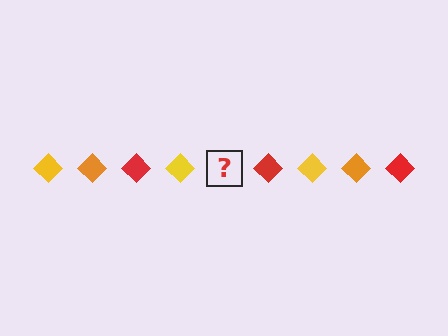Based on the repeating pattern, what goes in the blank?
The blank should be an orange diamond.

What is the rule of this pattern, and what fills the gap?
The rule is that the pattern cycles through yellow, orange, red diamonds. The gap should be filled with an orange diamond.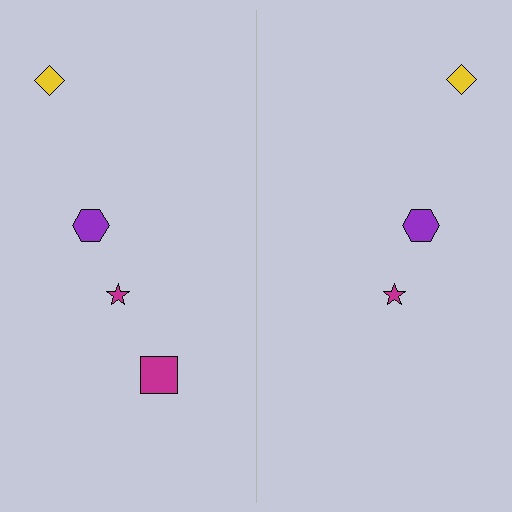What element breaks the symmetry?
A magenta square is missing from the right side.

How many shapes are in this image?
There are 7 shapes in this image.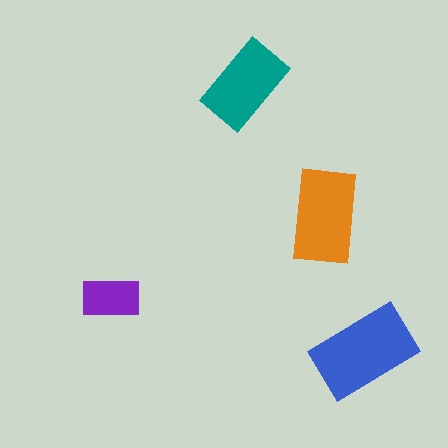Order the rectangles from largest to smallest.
the blue one, the orange one, the teal one, the purple one.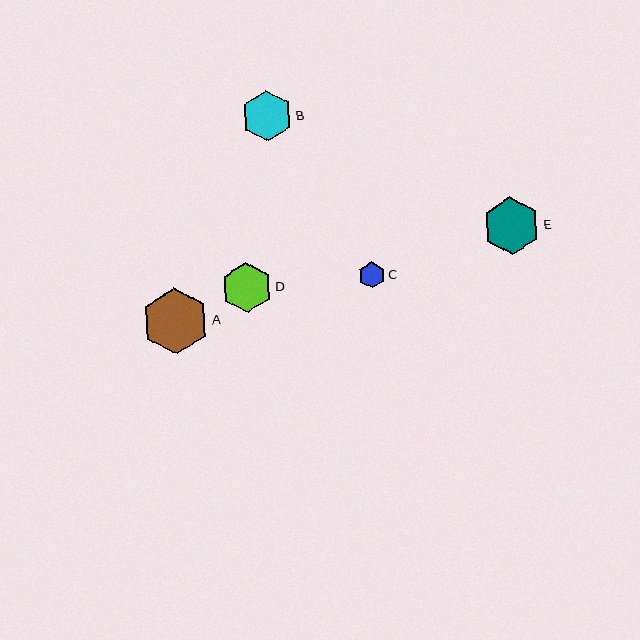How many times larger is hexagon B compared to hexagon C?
Hexagon B is approximately 1.9 times the size of hexagon C.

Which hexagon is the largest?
Hexagon A is the largest with a size of approximately 66 pixels.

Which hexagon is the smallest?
Hexagon C is the smallest with a size of approximately 26 pixels.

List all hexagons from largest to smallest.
From largest to smallest: A, E, B, D, C.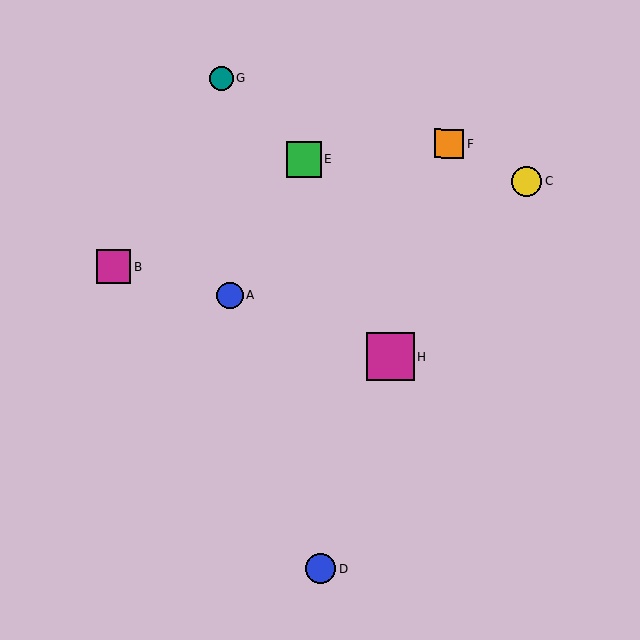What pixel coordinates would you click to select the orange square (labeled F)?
Click at (449, 143) to select the orange square F.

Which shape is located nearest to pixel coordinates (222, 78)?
The teal circle (labeled G) at (221, 78) is nearest to that location.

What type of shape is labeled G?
Shape G is a teal circle.